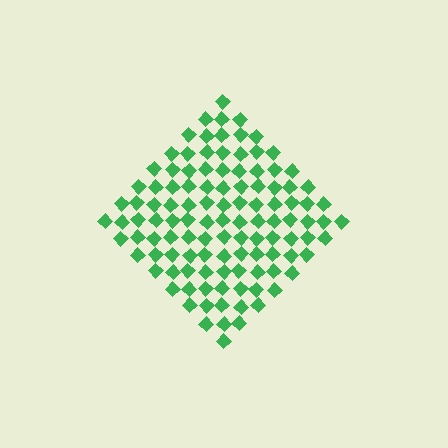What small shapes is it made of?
It is made of small diamonds.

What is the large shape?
The large shape is a diamond.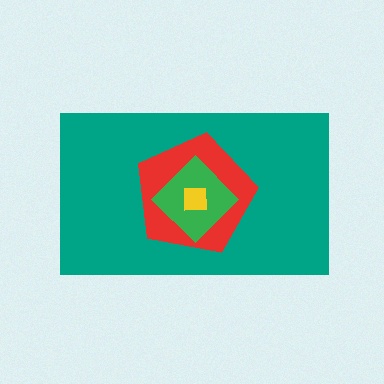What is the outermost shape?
The teal rectangle.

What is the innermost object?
The yellow square.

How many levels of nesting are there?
4.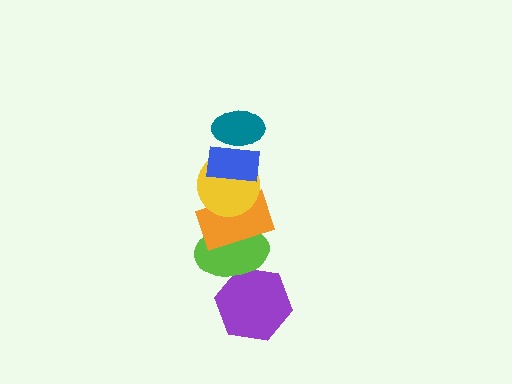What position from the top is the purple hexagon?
The purple hexagon is 6th from the top.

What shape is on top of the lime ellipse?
The orange rectangle is on top of the lime ellipse.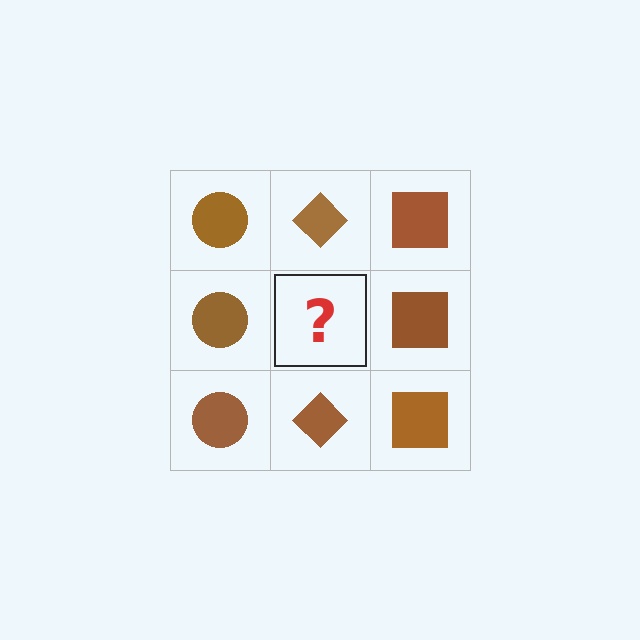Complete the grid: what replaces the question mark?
The question mark should be replaced with a brown diamond.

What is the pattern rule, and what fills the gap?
The rule is that each column has a consistent shape. The gap should be filled with a brown diamond.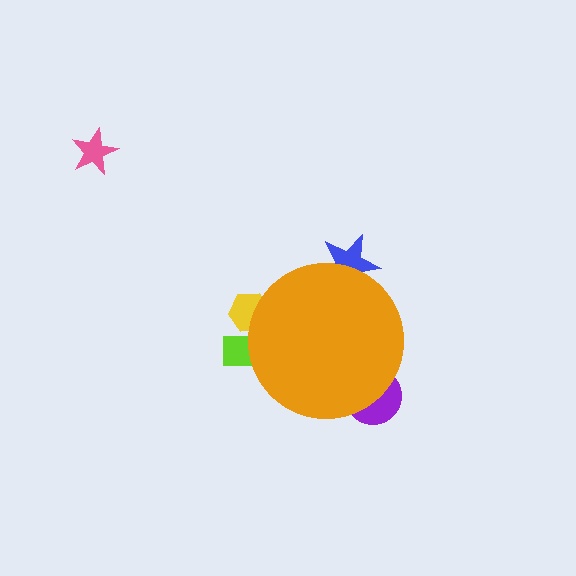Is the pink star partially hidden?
No, the pink star is fully visible.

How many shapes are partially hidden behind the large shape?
4 shapes are partially hidden.